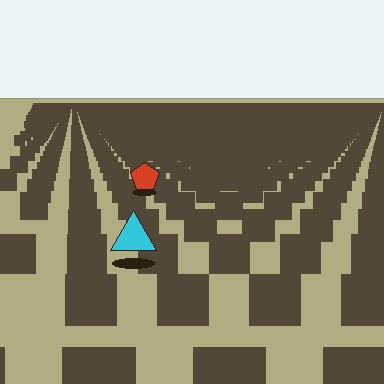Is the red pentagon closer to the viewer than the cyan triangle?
No. The cyan triangle is closer — you can tell from the texture gradient: the ground texture is coarser near it.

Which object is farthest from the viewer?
The red pentagon is farthest from the viewer. It appears smaller and the ground texture around it is denser.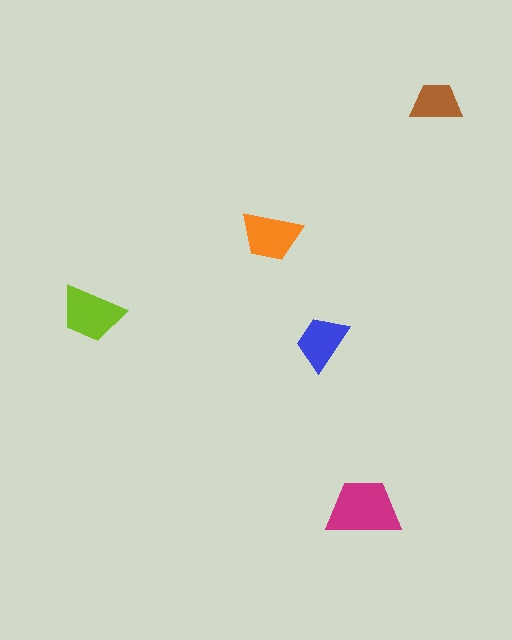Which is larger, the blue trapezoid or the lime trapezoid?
The lime one.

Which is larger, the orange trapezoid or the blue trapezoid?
The orange one.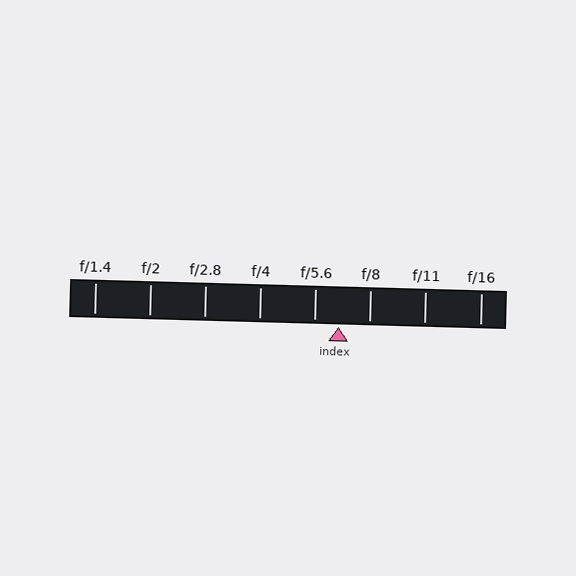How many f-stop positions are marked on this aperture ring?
There are 8 f-stop positions marked.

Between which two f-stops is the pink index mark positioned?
The index mark is between f/5.6 and f/8.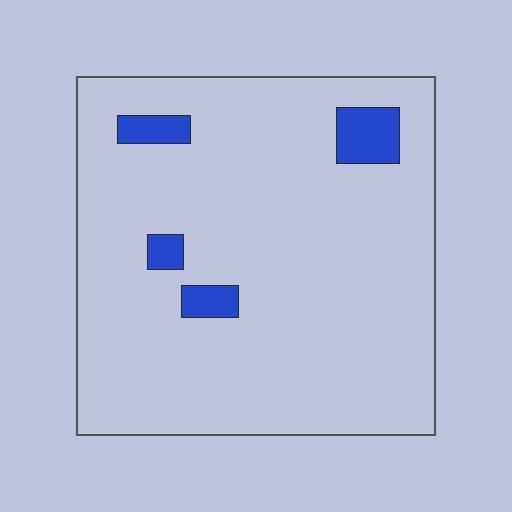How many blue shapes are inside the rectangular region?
4.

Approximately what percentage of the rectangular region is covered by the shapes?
Approximately 5%.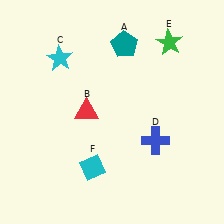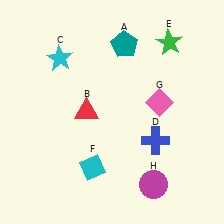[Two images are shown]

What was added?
A pink diamond (G), a magenta circle (H) were added in Image 2.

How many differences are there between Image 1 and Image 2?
There are 2 differences between the two images.